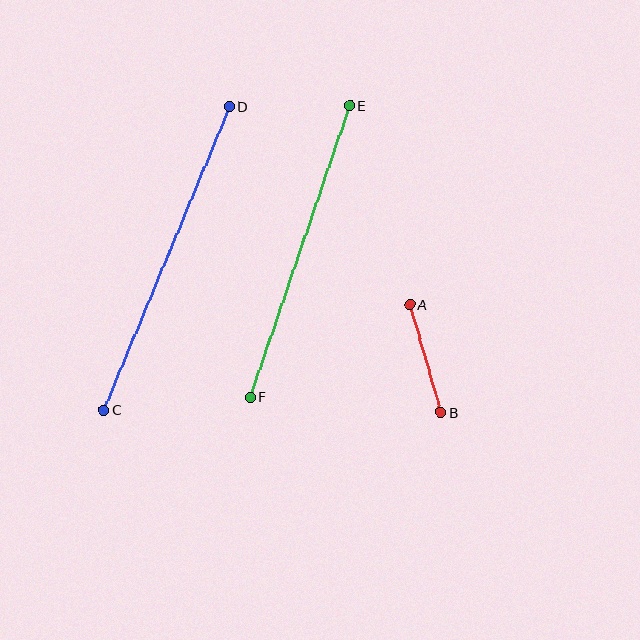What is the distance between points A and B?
The distance is approximately 112 pixels.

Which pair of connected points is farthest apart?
Points C and D are farthest apart.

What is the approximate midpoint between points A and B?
The midpoint is at approximately (425, 358) pixels.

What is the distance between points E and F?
The distance is approximately 308 pixels.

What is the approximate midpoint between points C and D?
The midpoint is at approximately (167, 258) pixels.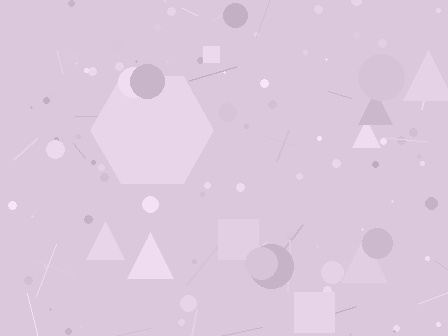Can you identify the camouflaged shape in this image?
The camouflaged shape is a hexagon.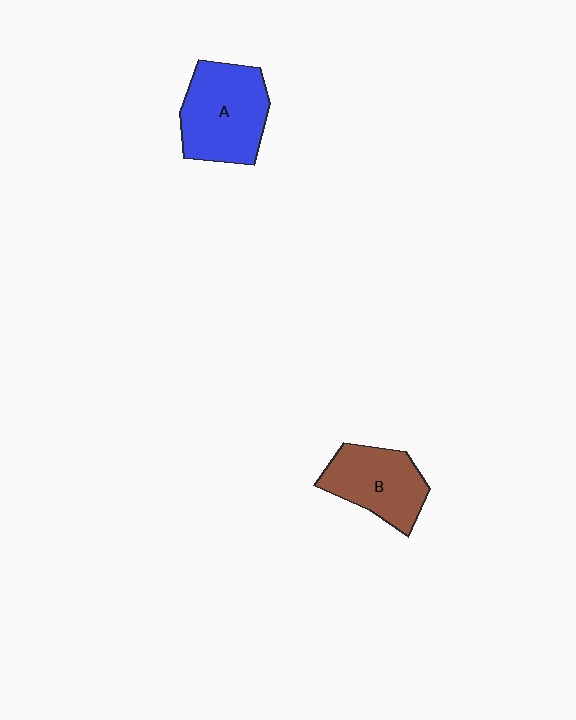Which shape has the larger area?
Shape A (blue).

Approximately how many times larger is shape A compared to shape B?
Approximately 1.2 times.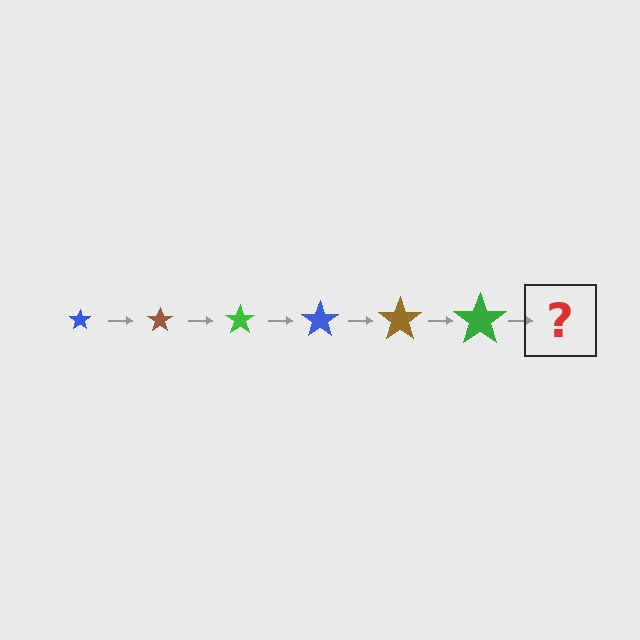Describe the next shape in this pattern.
It should be a blue star, larger than the previous one.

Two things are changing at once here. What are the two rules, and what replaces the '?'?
The two rules are that the star grows larger each step and the color cycles through blue, brown, and green. The '?' should be a blue star, larger than the previous one.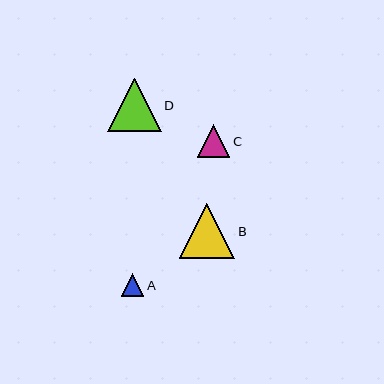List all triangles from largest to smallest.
From largest to smallest: B, D, C, A.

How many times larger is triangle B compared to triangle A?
Triangle B is approximately 2.5 times the size of triangle A.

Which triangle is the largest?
Triangle B is the largest with a size of approximately 55 pixels.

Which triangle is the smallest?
Triangle A is the smallest with a size of approximately 22 pixels.